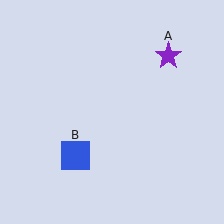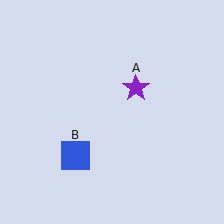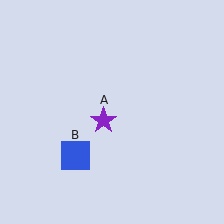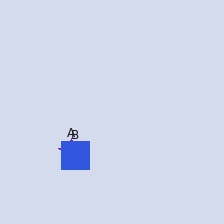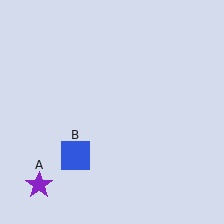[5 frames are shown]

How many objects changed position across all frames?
1 object changed position: purple star (object A).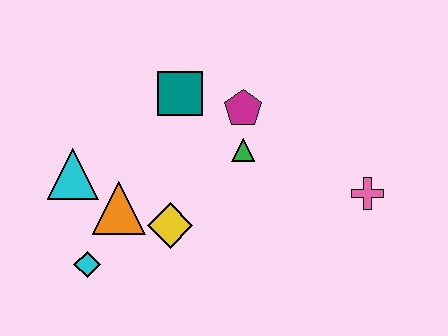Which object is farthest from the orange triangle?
The pink cross is farthest from the orange triangle.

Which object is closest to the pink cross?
The green triangle is closest to the pink cross.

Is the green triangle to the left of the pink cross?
Yes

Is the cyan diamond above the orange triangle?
No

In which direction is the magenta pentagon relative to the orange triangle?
The magenta pentagon is to the right of the orange triangle.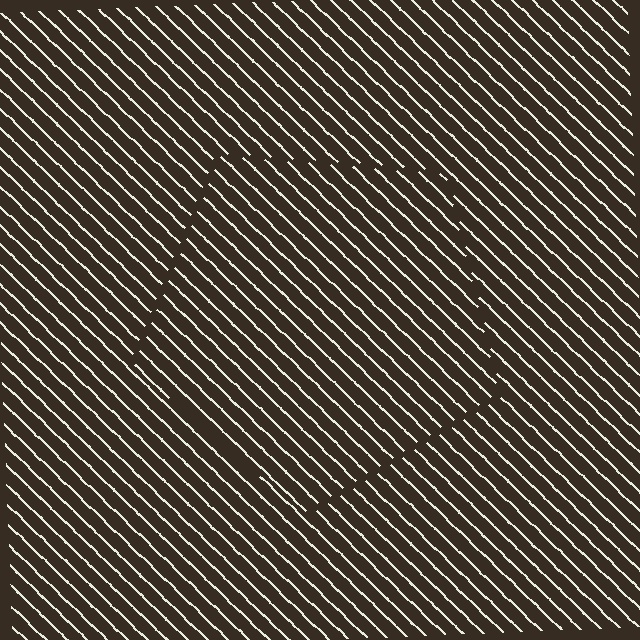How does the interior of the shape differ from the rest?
The interior of the shape contains the same grating, shifted by half a period — the contour is defined by the phase discontinuity where line-ends from the inner and outer gratings abut.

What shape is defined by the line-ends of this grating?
An illusory pentagon. The interior of the shape contains the same grating, shifted by half a period — the contour is defined by the phase discontinuity where line-ends from the inner and outer gratings abut.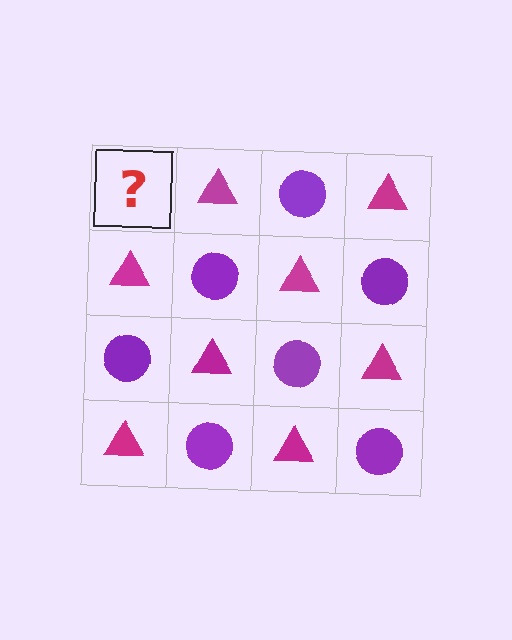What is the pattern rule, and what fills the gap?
The rule is that it alternates purple circle and magenta triangle in a checkerboard pattern. The gap should be filled with a purple circle.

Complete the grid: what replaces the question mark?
The question mark should be replaced with a purple circle.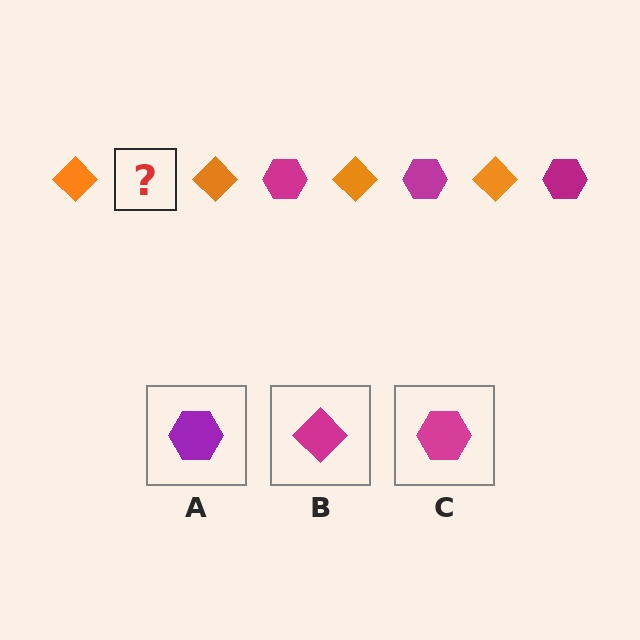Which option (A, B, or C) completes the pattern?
C.